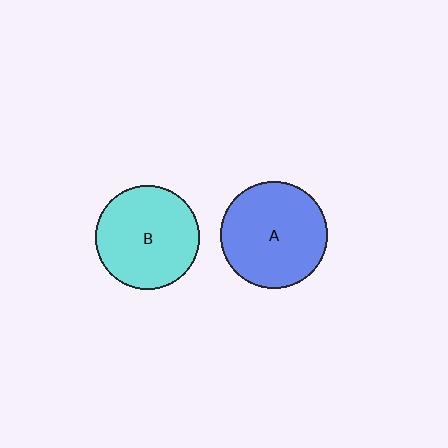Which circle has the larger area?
Circle A (blue).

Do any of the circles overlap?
No, none of the circles overlap.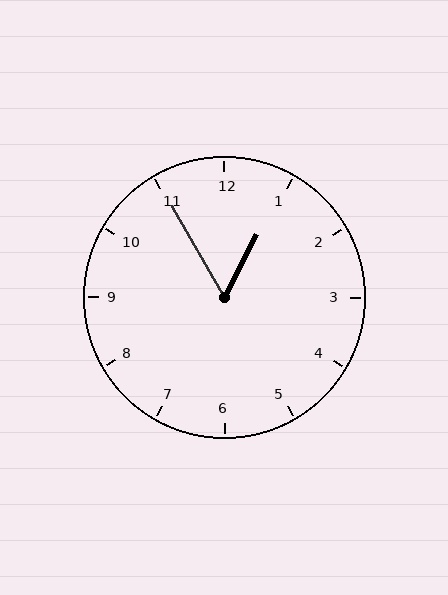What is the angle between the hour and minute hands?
Approximately 58 degrees.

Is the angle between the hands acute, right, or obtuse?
It is acute.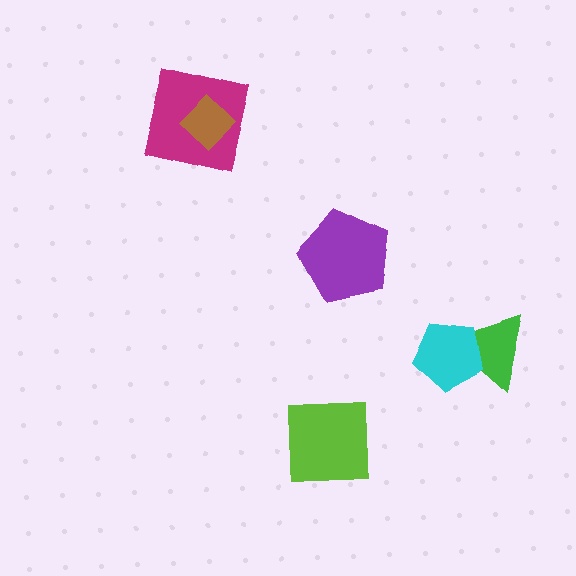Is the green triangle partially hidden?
Yes, it is partially covered by another shape.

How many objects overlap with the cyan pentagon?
1 object overlaps with the cyan pentagon.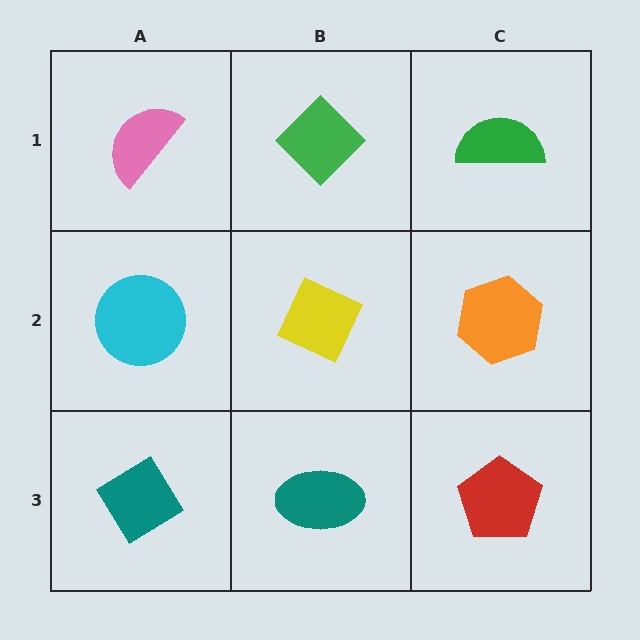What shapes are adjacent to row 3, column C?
An orange hexagon (row 2, column C), a teal ellipse (row 3, column B).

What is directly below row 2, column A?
A teal diamond.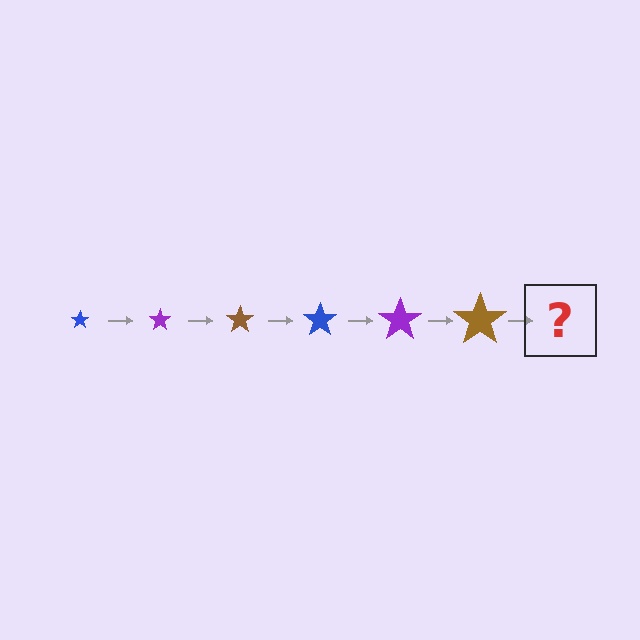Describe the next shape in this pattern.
It should be a blue star, larger than the previous one.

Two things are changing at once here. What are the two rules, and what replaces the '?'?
The two rules are that the star grows larger each step and the color cycles through blue, purple, and brown. The '?' should be a blue star, larger than the previous one.